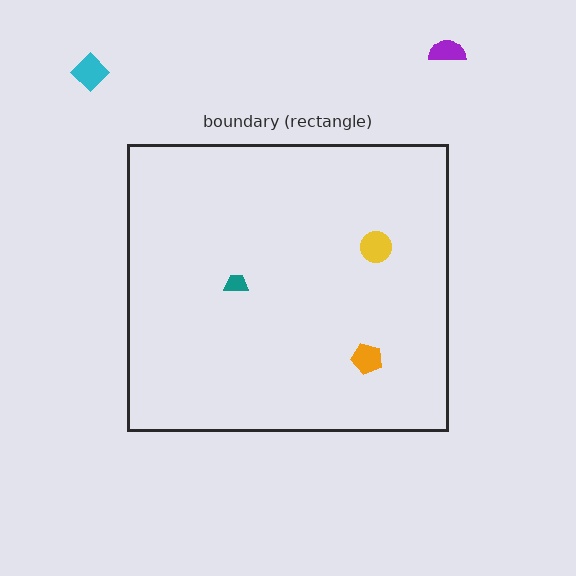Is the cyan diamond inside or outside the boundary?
Outside.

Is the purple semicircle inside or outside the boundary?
Outside.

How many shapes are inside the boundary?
3 inside, 2 outside.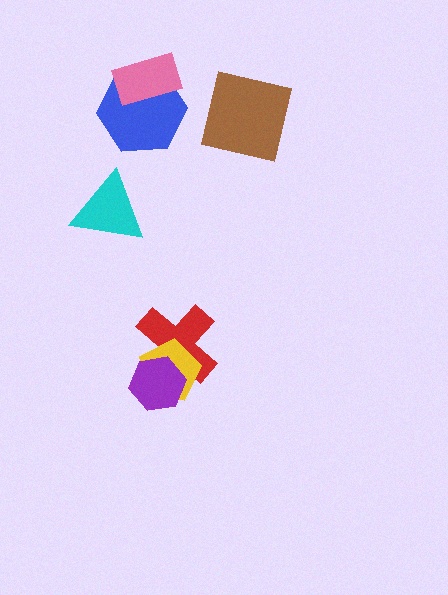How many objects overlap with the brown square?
0 objects overlap with the brown square.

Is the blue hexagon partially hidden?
Yes, it is partially covered by another shape.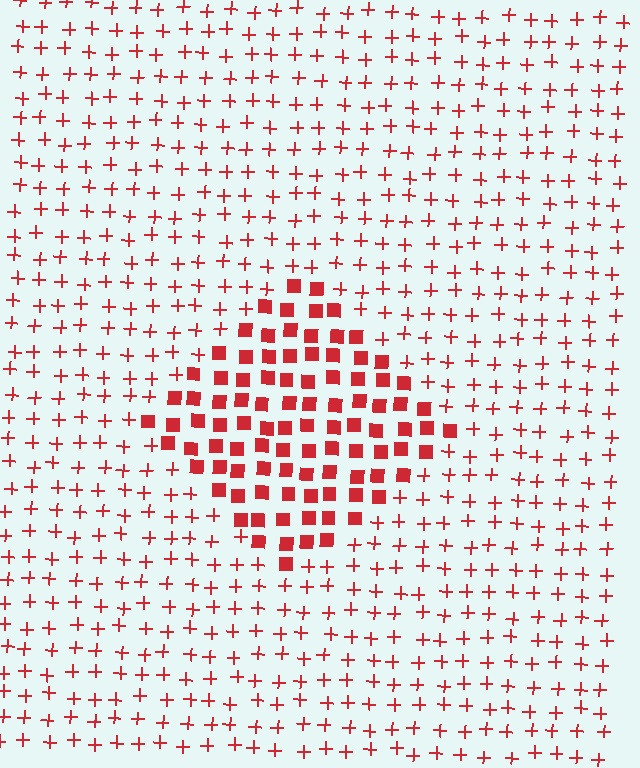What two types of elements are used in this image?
The image uses squares inside the diamond region and plus signs outside it.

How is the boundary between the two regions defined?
The boundary is defined by a change in element shape: squares inside vs. plus signs outside. All elements share the same color and spacing.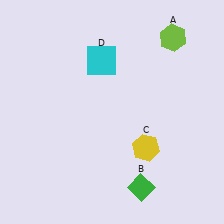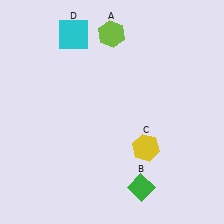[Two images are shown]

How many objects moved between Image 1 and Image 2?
2 objects moved between the two images.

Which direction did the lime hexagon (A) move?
The lime hexagon (A) moved left.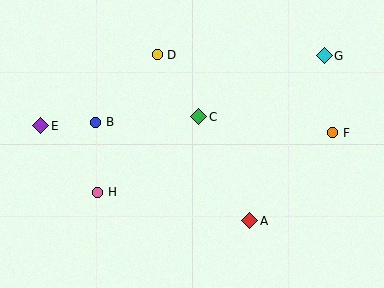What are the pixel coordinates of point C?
Point C is at (199, 117).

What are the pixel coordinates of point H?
Point H is at (98, 192).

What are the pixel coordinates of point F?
Point F is at (333, 133).